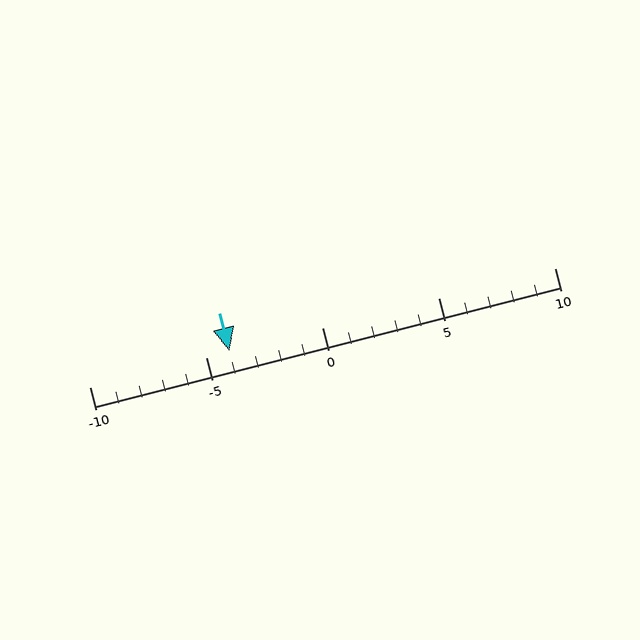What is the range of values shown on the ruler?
The ruler shows values from -10 to 10.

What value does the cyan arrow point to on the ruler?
The cyan arrow points to approximately -4.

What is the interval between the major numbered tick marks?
The major tick marks are spaced 5 units apart.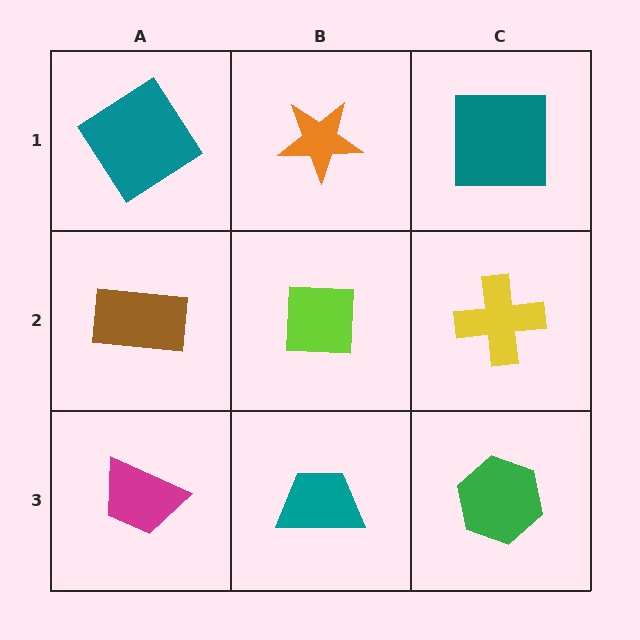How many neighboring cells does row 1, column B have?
3.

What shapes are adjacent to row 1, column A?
A brown rectangle (row 2, column A), an orange star (row 1, column B).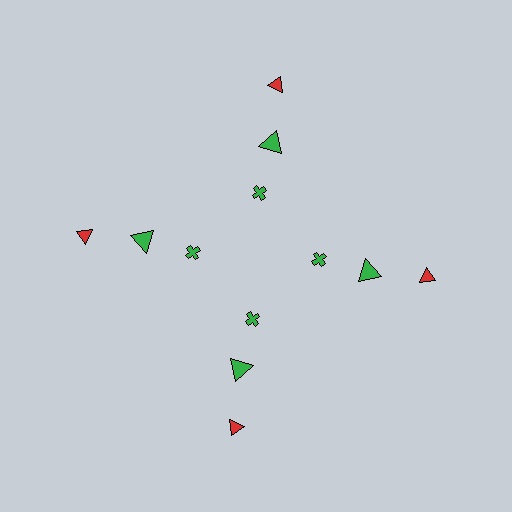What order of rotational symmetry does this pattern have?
This pattern has 4-fold rotational symmetry.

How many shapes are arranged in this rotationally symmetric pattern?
There are 12 shapes, arranged in 4 groups of 3.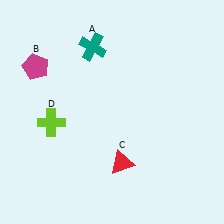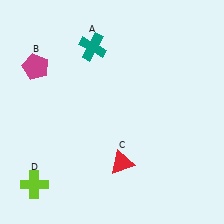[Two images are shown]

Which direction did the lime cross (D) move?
The lime cross (D) moved down.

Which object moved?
The lime cross (D) moved down.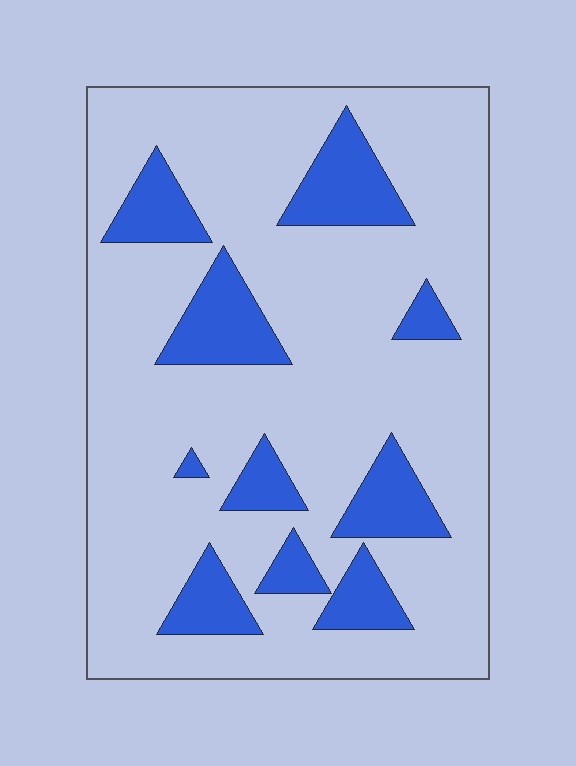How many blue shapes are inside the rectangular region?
10.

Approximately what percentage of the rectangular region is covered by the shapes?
Approximately 20%.